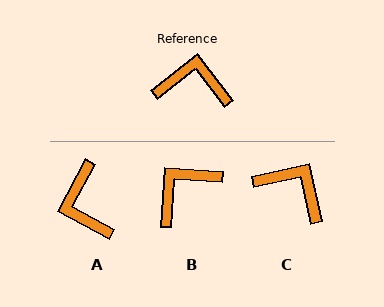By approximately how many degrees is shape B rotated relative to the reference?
Approximately 49 degrees counter-clockwise.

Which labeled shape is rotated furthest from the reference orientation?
A, about 114 degrees away.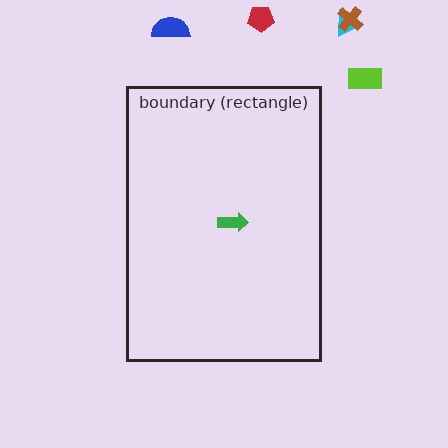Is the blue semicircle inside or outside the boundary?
Outside.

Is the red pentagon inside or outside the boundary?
Outside.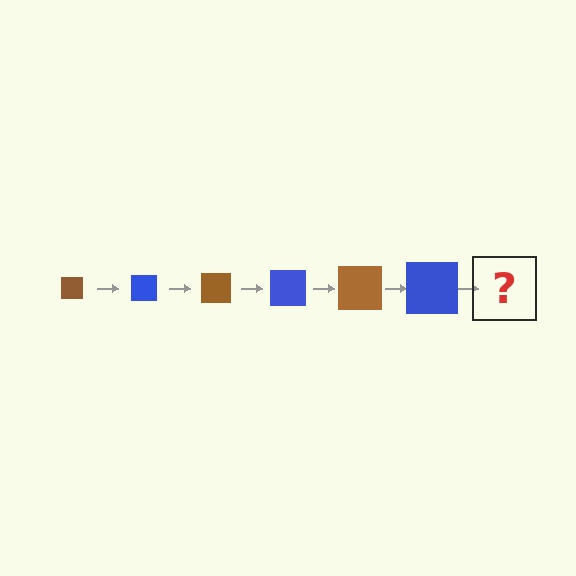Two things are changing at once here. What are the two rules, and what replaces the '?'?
The two rules are that the square grows larger each step and the color cycles through brown and blue. The '?' should be a brown square, larger than the previous one.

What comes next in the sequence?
The next element should be a brown square, larger than the previous one.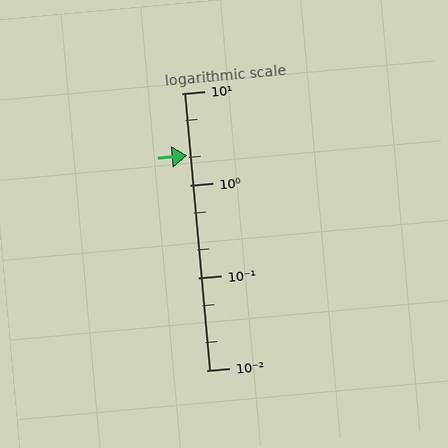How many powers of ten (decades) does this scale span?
The scale spans 3 decades, from 0.01 to 10.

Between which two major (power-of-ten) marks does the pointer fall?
The pointer is between 1 and 10.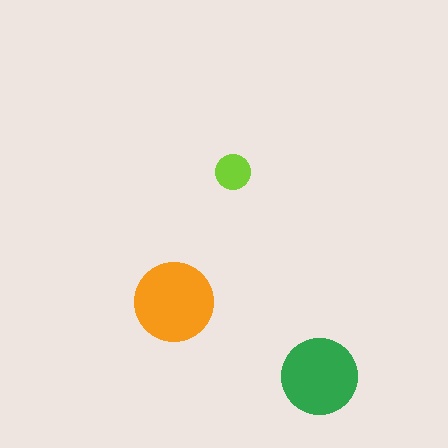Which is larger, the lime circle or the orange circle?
The orange one.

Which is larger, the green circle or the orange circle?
The orange one.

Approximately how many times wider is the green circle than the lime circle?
About 2 times wider.